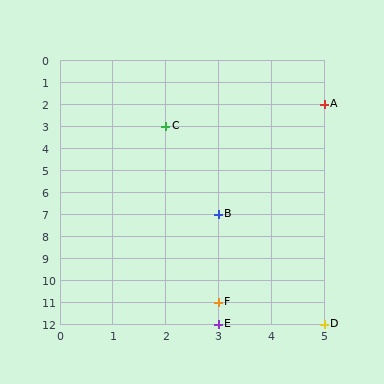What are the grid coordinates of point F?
Point F is at grid coordinates (3, 11).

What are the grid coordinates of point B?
Point B is at grid coordinates (3, 7).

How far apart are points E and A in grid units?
Points E and A are 2 columns and 10 rows apart (about 10.2 grid units diagonally).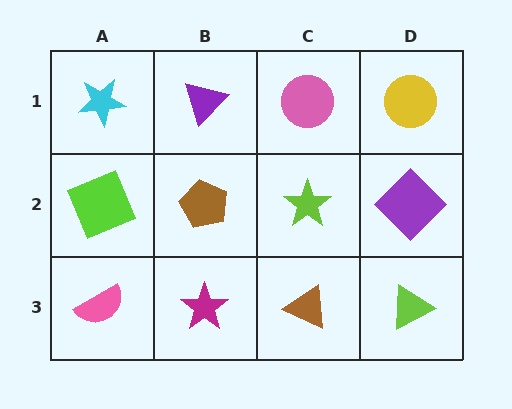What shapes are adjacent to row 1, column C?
A lime star (row 2, column C), a purple triangle (row 1, column B), a yellow circle (row 1, column D).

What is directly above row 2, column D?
A yellow circle.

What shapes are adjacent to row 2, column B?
A purple triangle (row 1, column B), a magenta star (row 3, column B), a lime square (row 2, column A), a lime star (row 2, column C).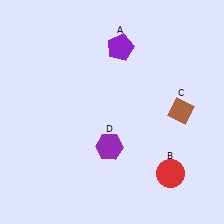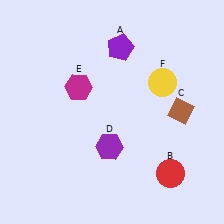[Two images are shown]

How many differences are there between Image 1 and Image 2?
There are 2 differences between the two images.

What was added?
A magenta hexagon (E), a yellow circle (F) were added in Image 2.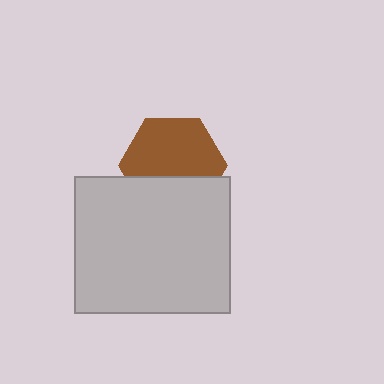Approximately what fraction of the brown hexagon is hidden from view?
Roughly 37% of the brown hexagon is hidden behind the light gray rectangle.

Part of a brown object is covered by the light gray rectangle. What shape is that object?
It is a hexagon.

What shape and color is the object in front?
The object in front is a light gray rectangle.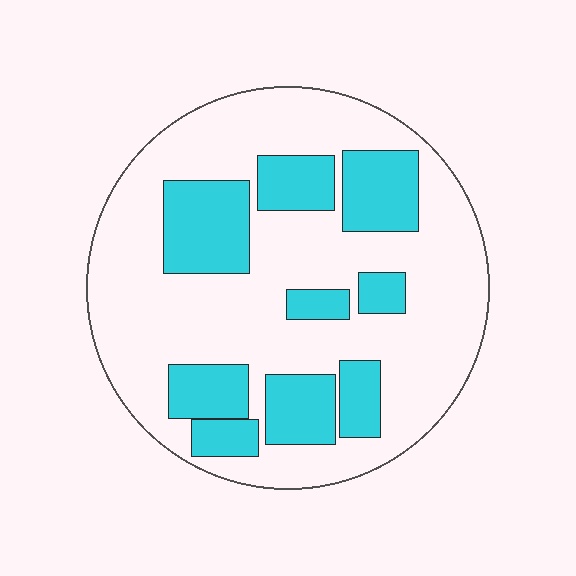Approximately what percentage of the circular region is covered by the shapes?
Approximately 30%.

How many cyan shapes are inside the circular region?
9.